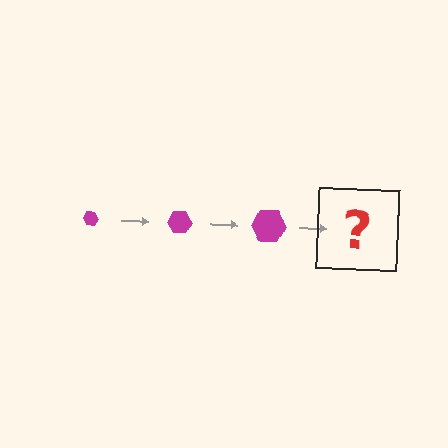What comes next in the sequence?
The next element should be a magenta hexagon, larger than the previous one.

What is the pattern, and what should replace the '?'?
The pattern is that the hexagon gets progressively larger each step. The '?' should be a magenta hexagon, larger than the previous one.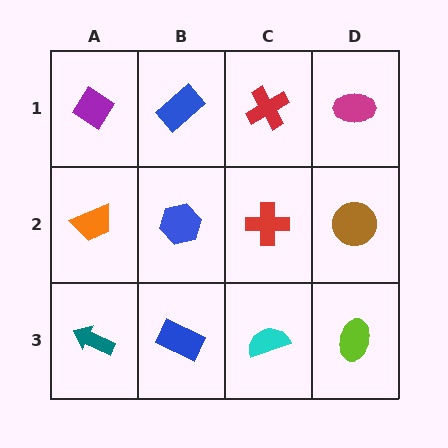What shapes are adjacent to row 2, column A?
A purple diamond (row 1, column A), a teal arrow (row 3, column A), a blue hexagon (row 2, column B).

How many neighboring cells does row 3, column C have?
3.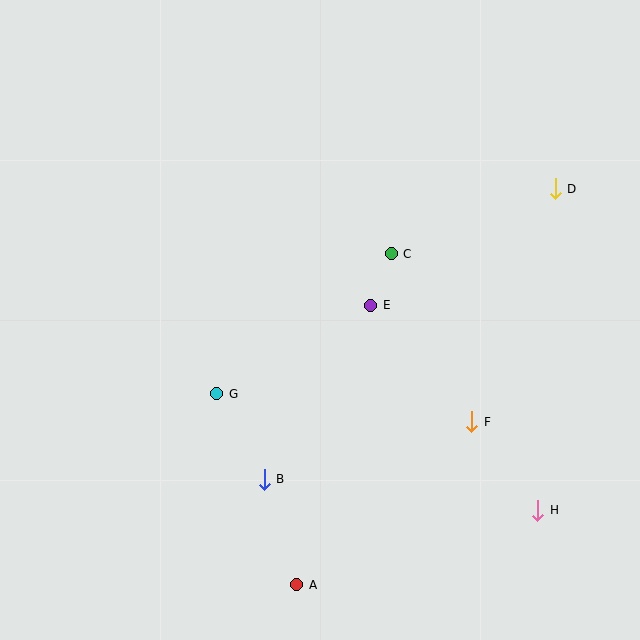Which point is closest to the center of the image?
Point E at (371, 305) is closest to the center.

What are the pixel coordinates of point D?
Point D is at (555, 189).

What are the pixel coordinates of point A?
Point A is at (297, 585).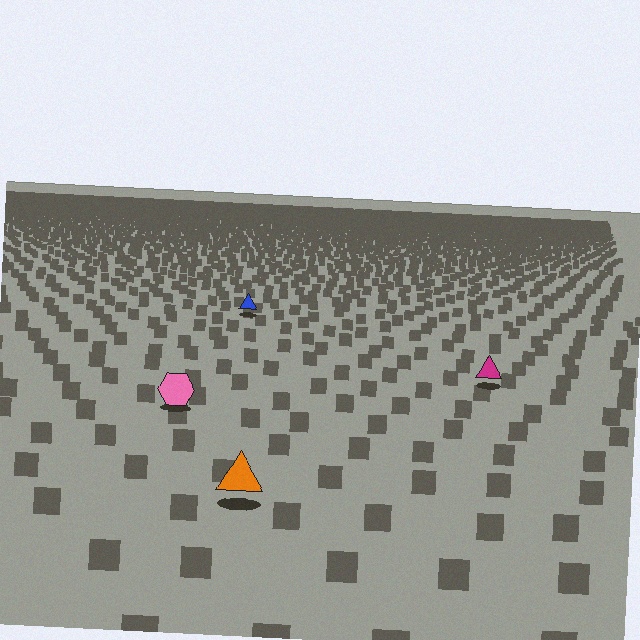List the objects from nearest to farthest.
From nearest to farthest: the orange triangle, the pink hexagon, the magenta triangle, the blue triangle.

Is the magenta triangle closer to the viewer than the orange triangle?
No. The orange triangle is closer — you can tell from the texture gradient: the ground texture is coarser near it.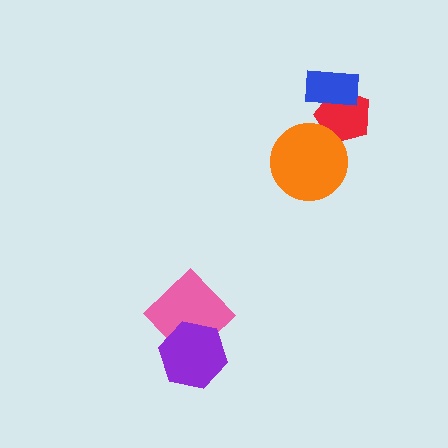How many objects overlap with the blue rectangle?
1 object overlaps with the blue rectangle.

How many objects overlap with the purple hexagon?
1 object overlaps with the purple hexagon.